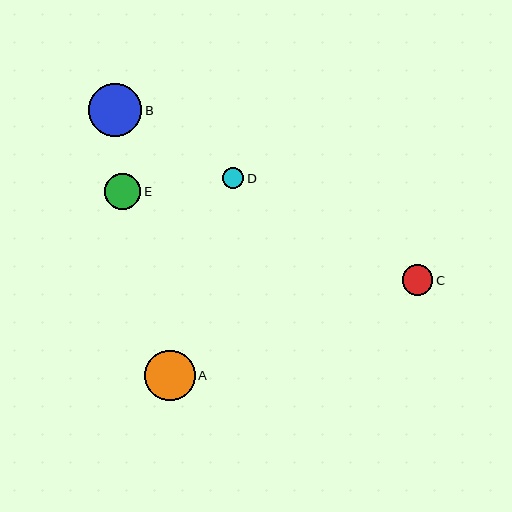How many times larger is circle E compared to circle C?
Circle E is approximately 1.2 times the size of circle C.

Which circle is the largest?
Circle B is the largest with a size of approximately 53 pixels.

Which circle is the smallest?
Circle D is the smallest with a size of approximately 21 pixels.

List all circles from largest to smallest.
From largest to smallest: B, A, E, C, D.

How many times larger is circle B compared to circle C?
Circle B is approximately 1.7 times the size of circle C.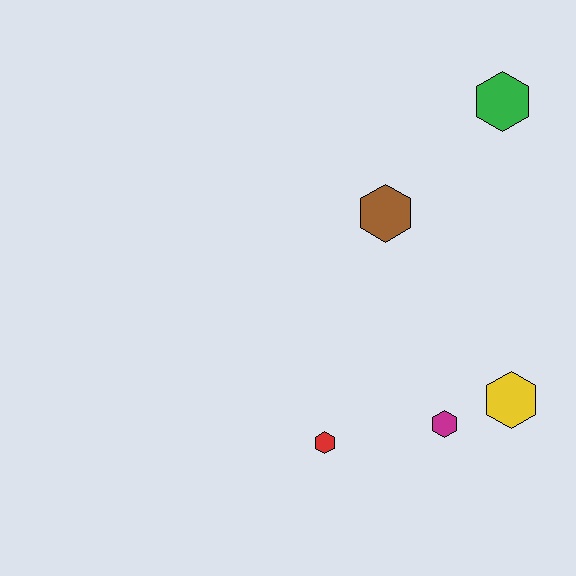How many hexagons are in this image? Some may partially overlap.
There are 5 hexagons.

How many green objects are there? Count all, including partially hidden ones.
There is 1 green object.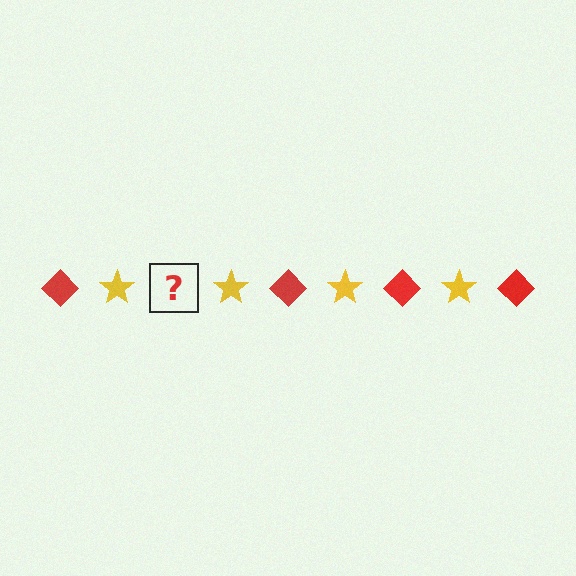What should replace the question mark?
The question mark should be replaced with a red diamond.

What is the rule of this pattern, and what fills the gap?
The rule is that the pattern alternates between red diamond and yellow star. The gap should be filled with a red diamond.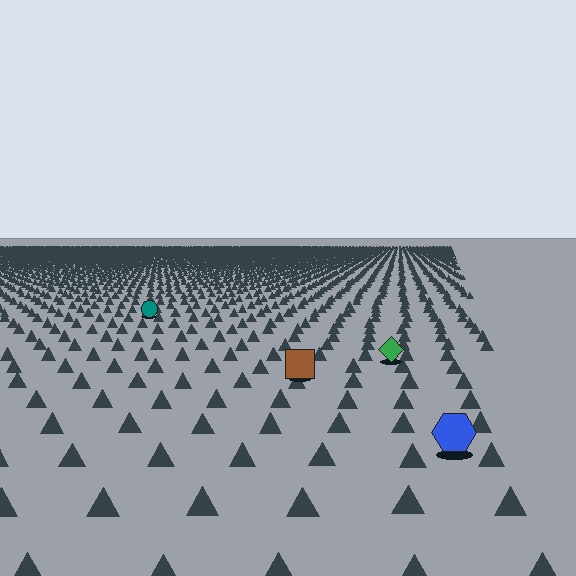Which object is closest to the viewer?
The blue hexagon is closest. The texture marks near it are larger and more spread out.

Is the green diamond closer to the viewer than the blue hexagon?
No. The blue hexagon is closer — you can tell from the texture gradient: the ground texture is coarser near it.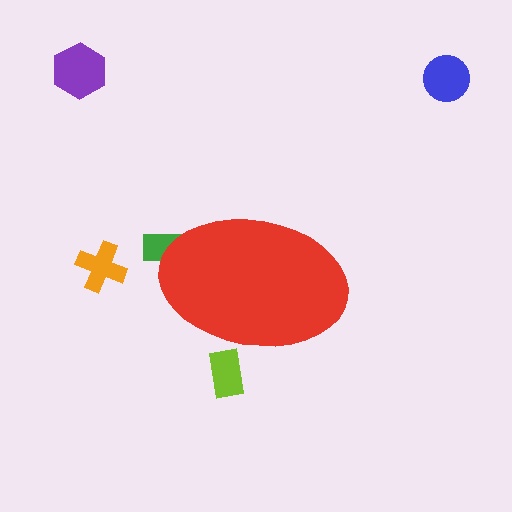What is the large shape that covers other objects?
A red ellipse.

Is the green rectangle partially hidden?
Yes, the green rectangle is partially hidden behind the red ellipse.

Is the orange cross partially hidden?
No, the orange cross is fully visible.